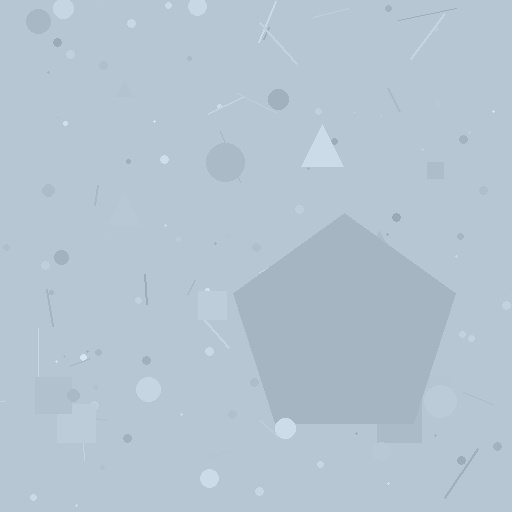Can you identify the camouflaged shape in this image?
The camouflaged shape is a pentagon.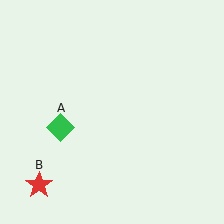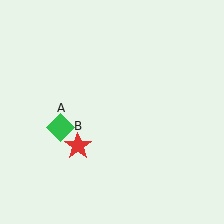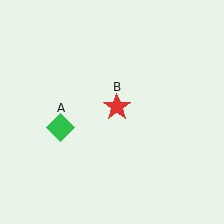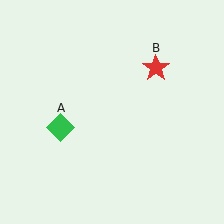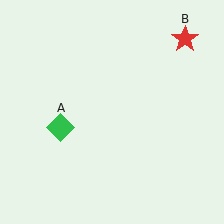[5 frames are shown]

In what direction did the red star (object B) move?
The red star (object B) moved up and to the right.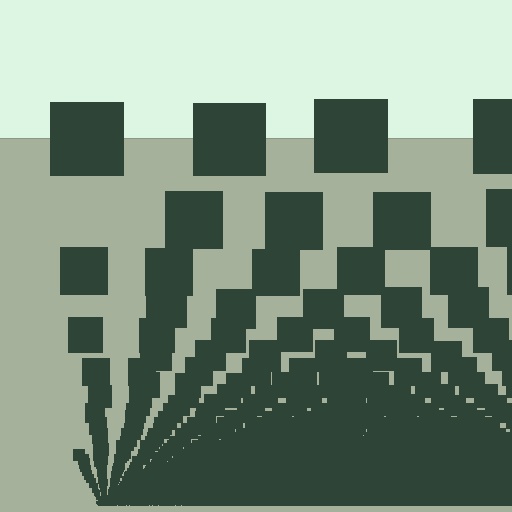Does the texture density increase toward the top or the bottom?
Density increases toward the bottom.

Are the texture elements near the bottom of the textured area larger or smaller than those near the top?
Smaller. The gradient is inverted — elements near the bottom are smaller and denser.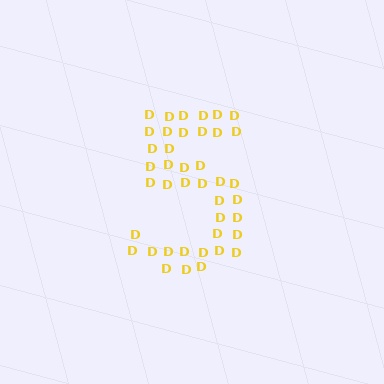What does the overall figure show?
The overall figure shows the digit 5.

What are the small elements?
The small elements are letter D's.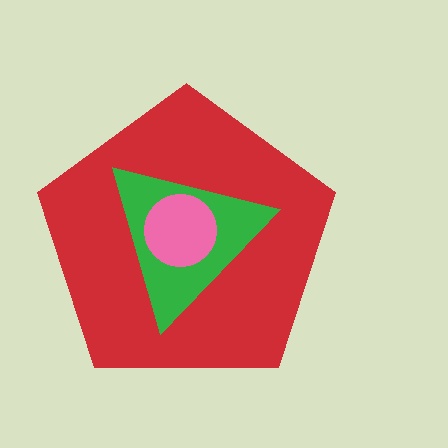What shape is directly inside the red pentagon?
The green triangle.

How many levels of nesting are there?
3.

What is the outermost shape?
The red pentagon.